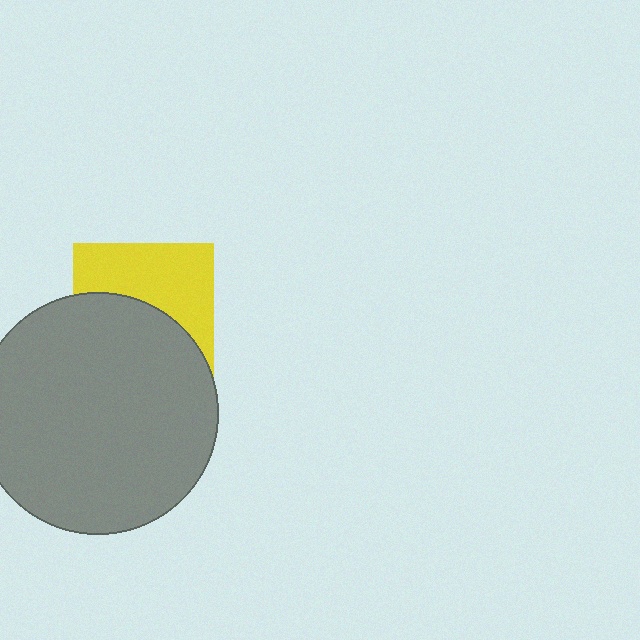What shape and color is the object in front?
The object in front is a gray circle.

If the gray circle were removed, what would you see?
You would see the complete yellow square.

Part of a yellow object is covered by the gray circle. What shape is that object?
It is a square.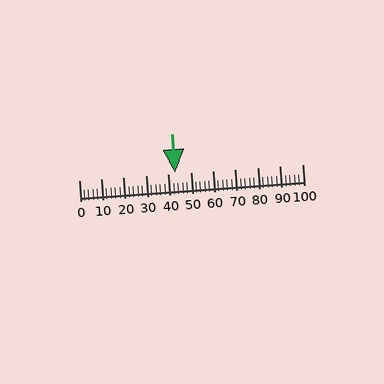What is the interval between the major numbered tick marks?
The major tick marks are spaced 10 units apart.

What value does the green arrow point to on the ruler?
The green arrow points to approximately 43.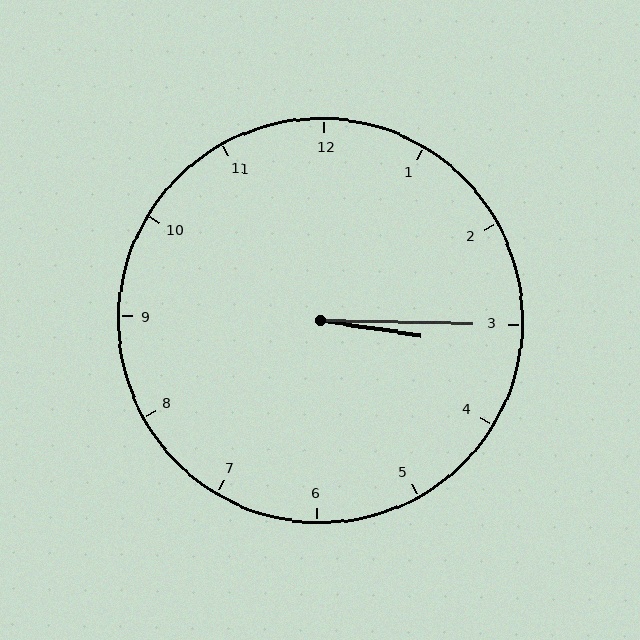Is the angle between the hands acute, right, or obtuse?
It is acute.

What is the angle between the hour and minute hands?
Approximately 8 degrees.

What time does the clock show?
3:15.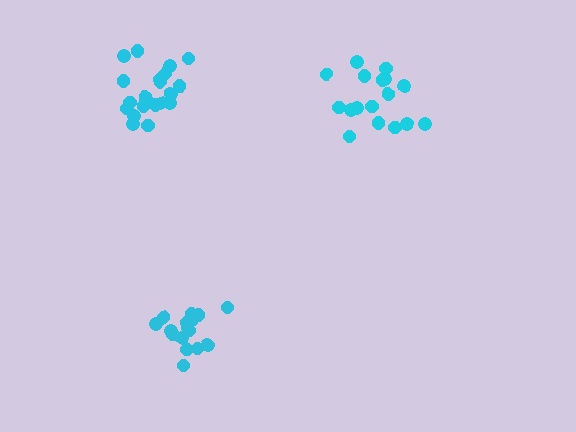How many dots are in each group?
Group 1: 16 dots, Group 2: 17 dots, Group 3: 21 dots (54 total).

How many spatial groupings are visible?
There are 3 spatial groupings.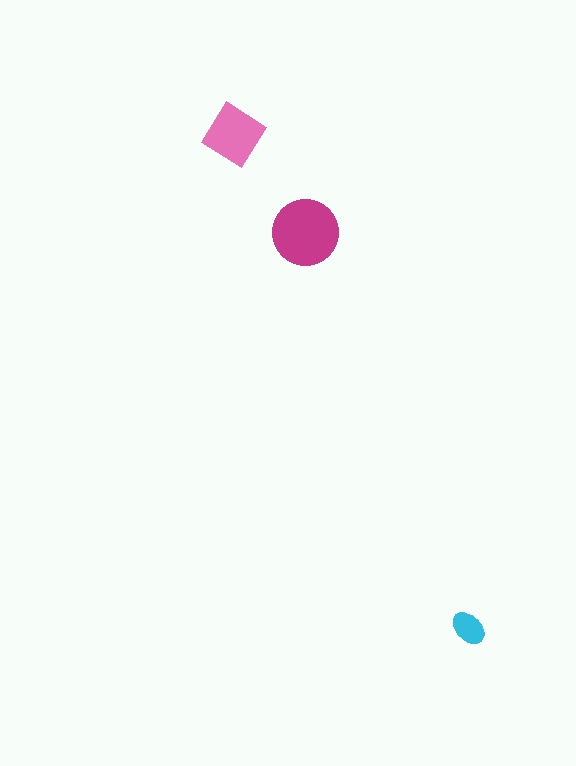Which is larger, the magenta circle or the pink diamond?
The magenta circle.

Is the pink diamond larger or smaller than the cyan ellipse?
Larger.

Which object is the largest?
The magenta circle.